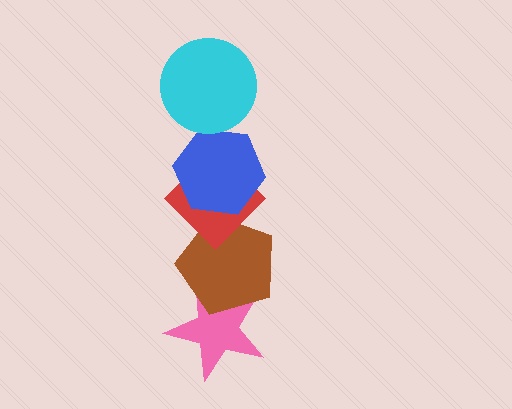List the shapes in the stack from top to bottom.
From top to bottom: the cyan circle, the blue hexagon, the red diamond, the brown pentagon, the pink star.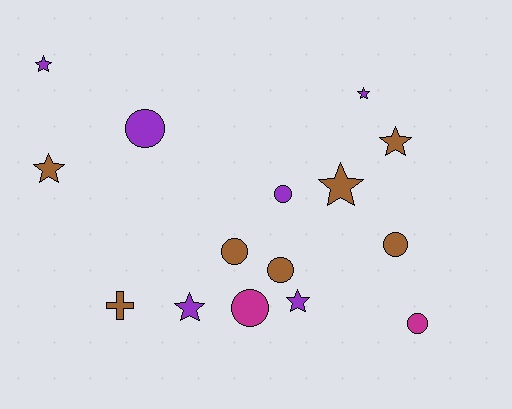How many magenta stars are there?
There are no magenta stars.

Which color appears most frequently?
Brown, with 7 objects.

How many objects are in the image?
There are 15 objects.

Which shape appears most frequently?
Circle, with 7 objects.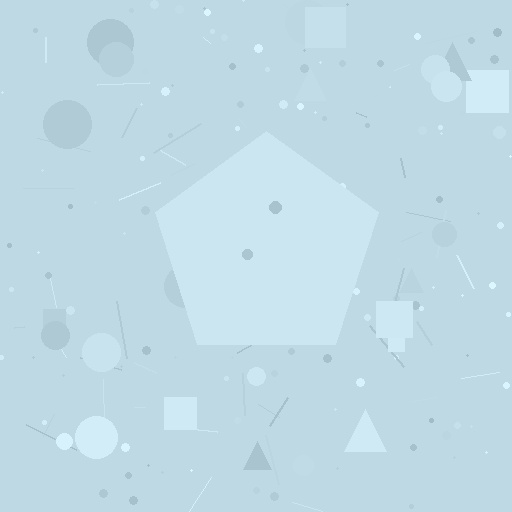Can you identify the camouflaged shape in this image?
The camouflaged shape is a pentagon.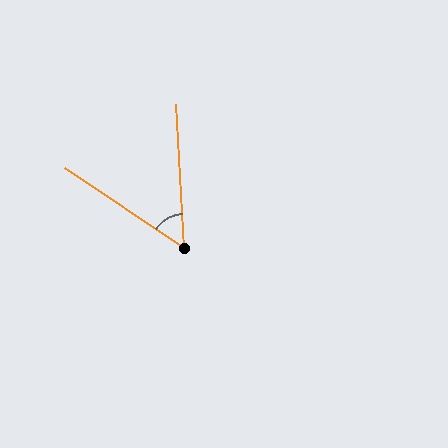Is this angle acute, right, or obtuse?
It is acute.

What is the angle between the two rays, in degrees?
Approximately 53 degrees.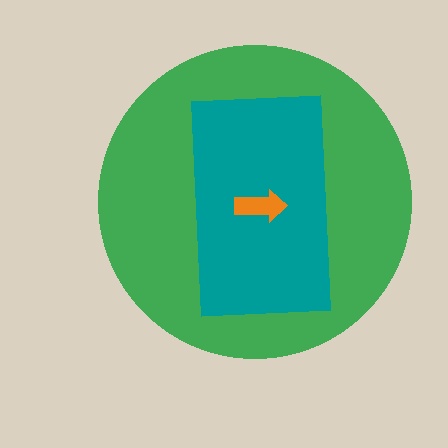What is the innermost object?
The orange arrow.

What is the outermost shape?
The green circle.